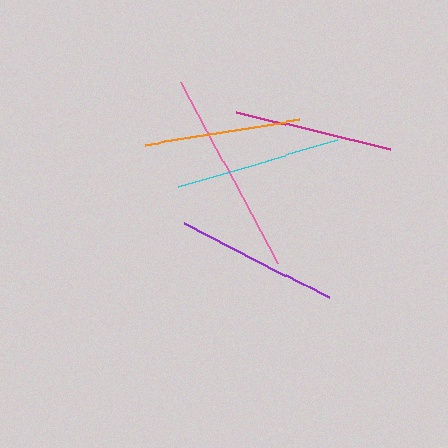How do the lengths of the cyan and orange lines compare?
The cyan and orange lines are approximately the same length.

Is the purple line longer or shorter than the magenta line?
The purple line is longer than the magenta line.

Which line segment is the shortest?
The orange line is the shortest at approximately 155 pixels.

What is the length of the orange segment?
The orange segment is approximately 155 pixels long.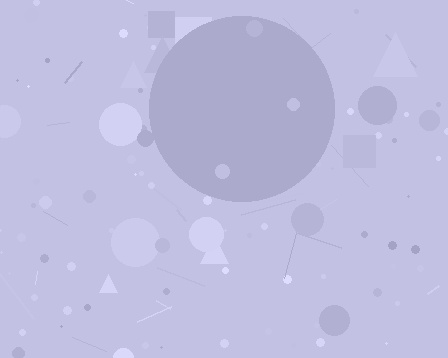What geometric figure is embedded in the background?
A circle is embedded in the background.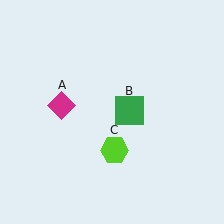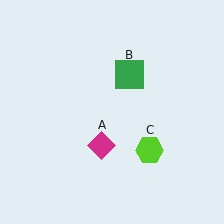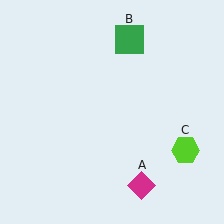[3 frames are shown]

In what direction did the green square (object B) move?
The green square (object B) moved up.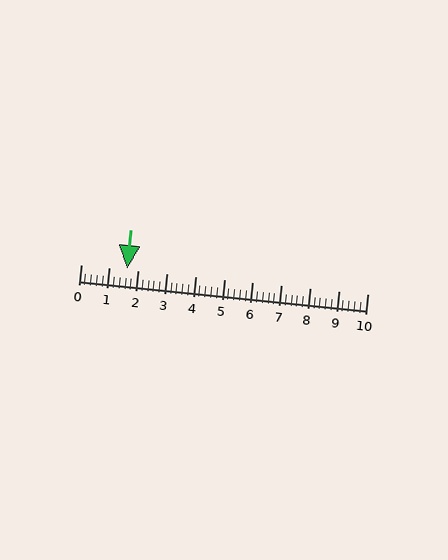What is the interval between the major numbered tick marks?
The major tick marks are spaced 1 units apart.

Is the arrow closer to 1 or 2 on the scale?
The arrow is closer to 2.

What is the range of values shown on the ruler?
The ruler shows values from 0 to 10.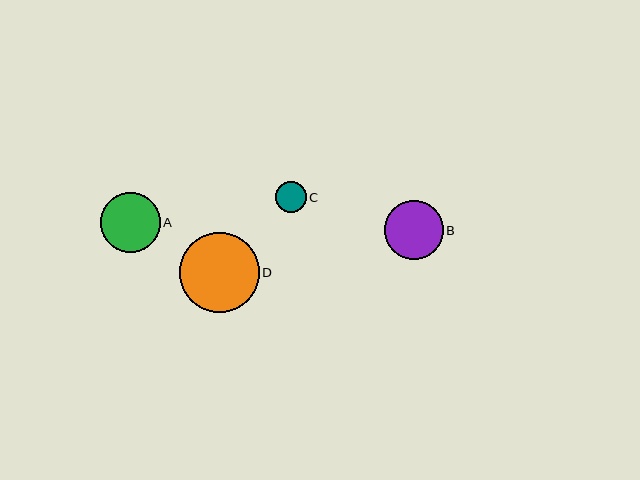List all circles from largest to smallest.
From largest to smallest: D, A, B, C.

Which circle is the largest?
Circle D is the largest with a size of approximately 80 pixels.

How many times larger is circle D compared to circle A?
Circle D is approximately 1.3 times the size of circle A.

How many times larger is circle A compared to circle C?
Circle A is approximately 2.0 times the size of circle C.